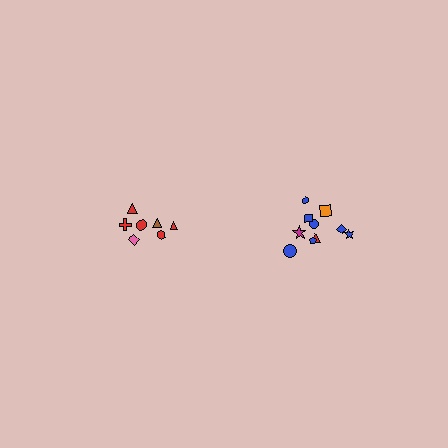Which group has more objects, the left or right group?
The right group.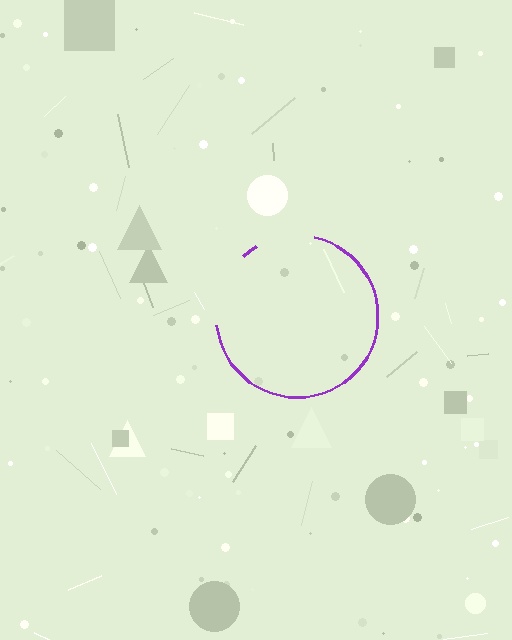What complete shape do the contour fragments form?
The contour fragments form a circle.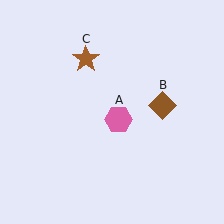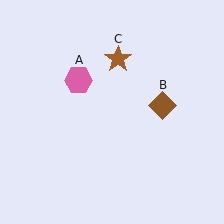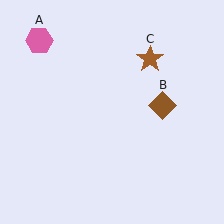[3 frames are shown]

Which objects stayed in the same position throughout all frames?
Brown diamond (object B) remained stationary.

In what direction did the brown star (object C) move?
The brown star (object C) moved right.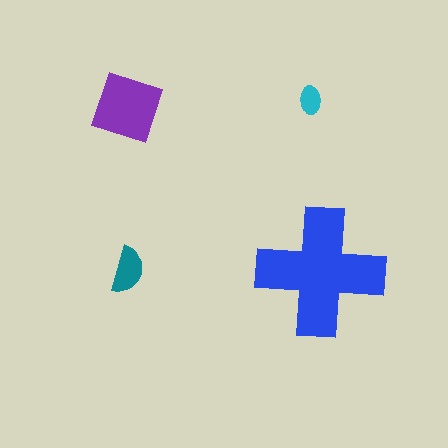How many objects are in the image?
There are 4 objects in the image.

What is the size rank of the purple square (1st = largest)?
2nd.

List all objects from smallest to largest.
The cyan ellipse, the teal semicircle, the purple square, the blue cross.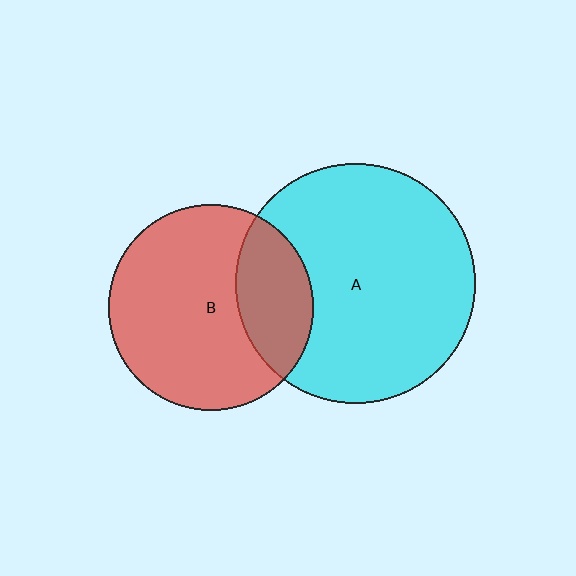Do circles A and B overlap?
Yes.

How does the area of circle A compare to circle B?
Approximately 1.4 times.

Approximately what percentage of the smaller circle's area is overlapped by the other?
Approximately 25%.